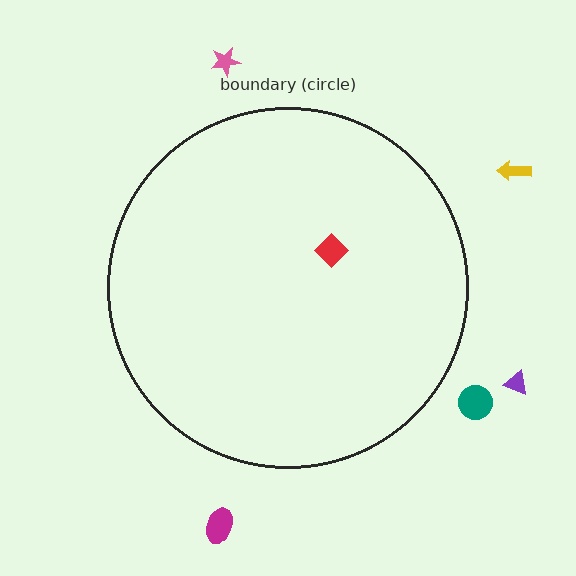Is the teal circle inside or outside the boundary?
Outside.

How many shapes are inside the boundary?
1 inside, 5 outside.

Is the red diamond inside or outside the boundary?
Inside.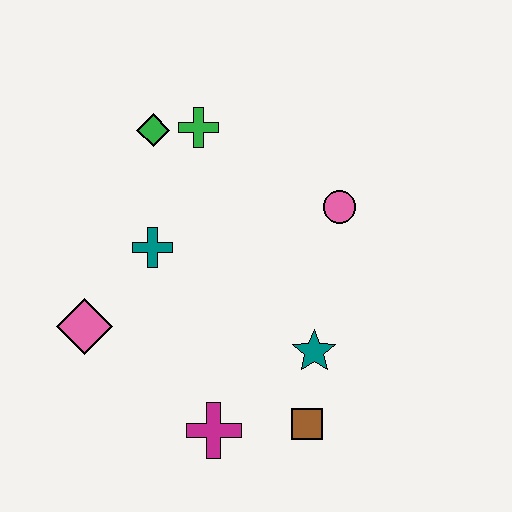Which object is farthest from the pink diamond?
The pink circle is farthest from the pink diamond.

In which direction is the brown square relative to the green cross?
The brown square is below the green cross.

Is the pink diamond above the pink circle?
No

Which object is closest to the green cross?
The green diamond is closest to the green cross.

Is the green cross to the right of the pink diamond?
Yes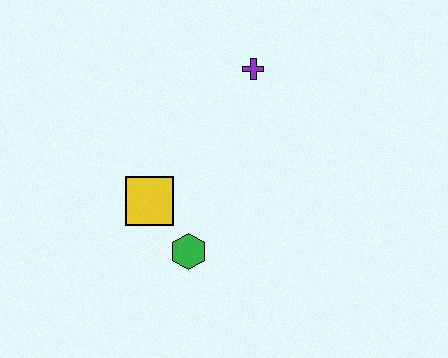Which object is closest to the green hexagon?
The yellow square is closest to the green hexagon.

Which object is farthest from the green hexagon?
The purple cross is farthest from the green hexagon.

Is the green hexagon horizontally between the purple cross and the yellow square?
Yes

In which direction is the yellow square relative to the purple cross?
The yellow square is below the purple cross.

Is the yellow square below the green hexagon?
No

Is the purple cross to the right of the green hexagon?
Yes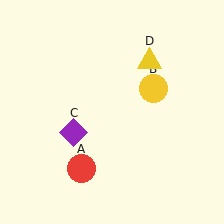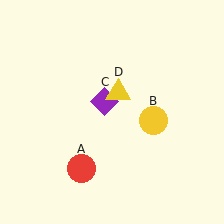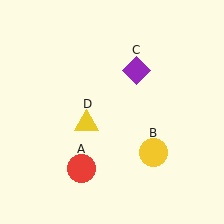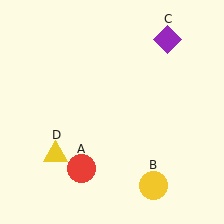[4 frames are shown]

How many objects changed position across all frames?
3 objects changed position: yellow circle (object B), purple diamond (object C), yellow triangle (object D).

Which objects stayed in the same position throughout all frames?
Red circle (object A) remained stationary.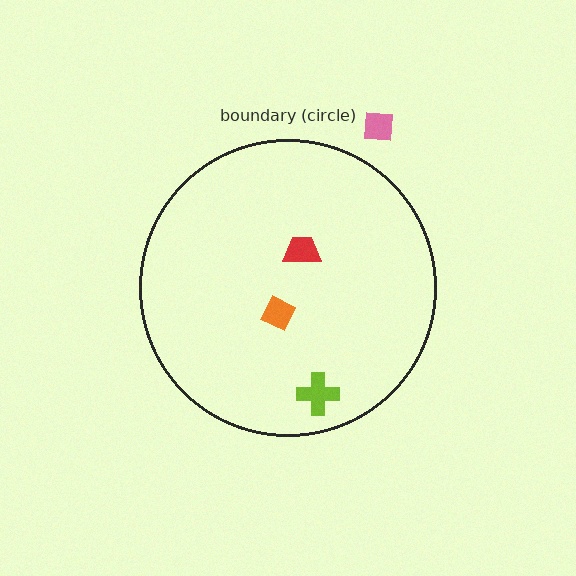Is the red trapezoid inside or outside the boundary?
Inside.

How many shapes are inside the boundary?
3 inside, 1 outside.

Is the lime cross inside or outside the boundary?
Inside.